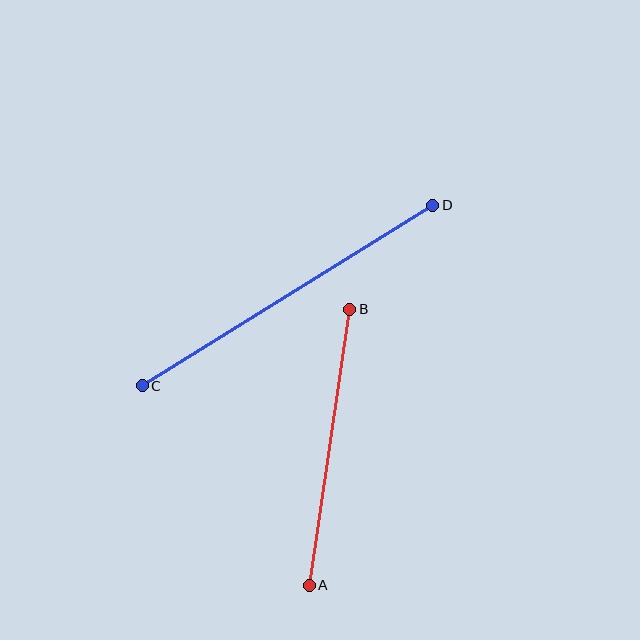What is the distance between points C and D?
The distance is approximately 342 pixels.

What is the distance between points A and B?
The distance is approximately 279 pixels.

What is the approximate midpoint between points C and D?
The midpoint is at approximately (288, 296) pixels.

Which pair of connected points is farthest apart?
Points C and D are farthest apart.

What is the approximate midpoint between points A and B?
The midpoint is at approximately (330, 447) pixels.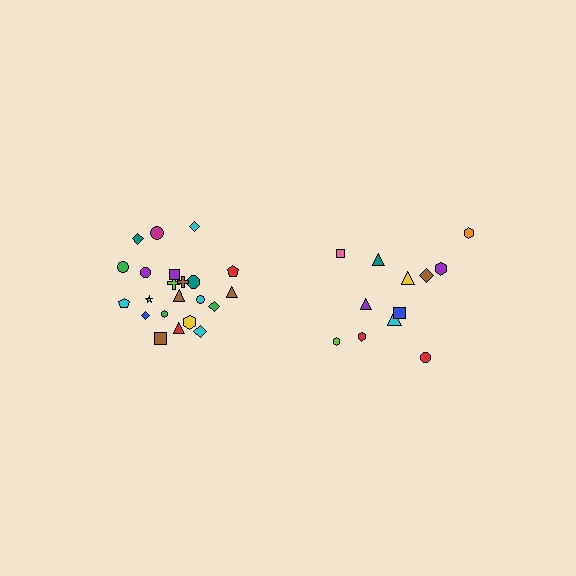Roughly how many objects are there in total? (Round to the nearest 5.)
Roughly 35 objects in total.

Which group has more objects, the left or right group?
The left group.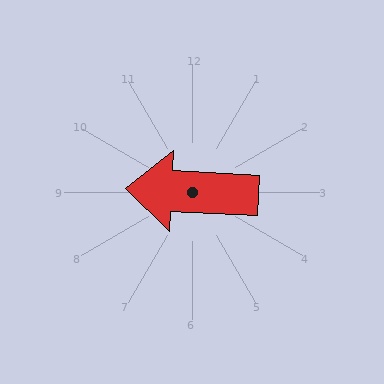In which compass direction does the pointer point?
West.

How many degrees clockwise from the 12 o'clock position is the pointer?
Approximately 273 degrees.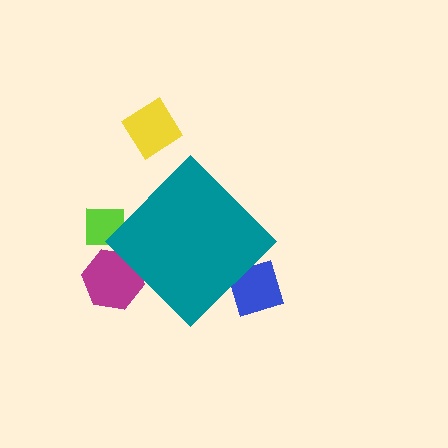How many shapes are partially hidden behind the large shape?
3 shapes are partially hidden.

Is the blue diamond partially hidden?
Yes, the blue diamond is partially hidden behind the teal diamond.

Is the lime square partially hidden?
Yes, the lime square is partially hidden behind the teal diamond.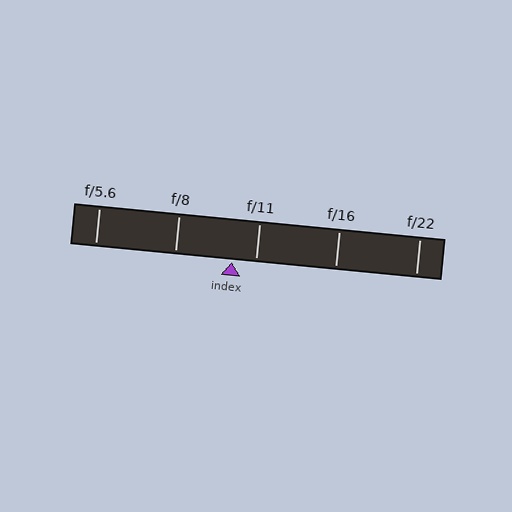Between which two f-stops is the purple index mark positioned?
The index mark is between f/8 and f/11.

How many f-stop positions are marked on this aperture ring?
There are 5 f-stop positions marked.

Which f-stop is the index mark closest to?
The index mark is closest to f/11.